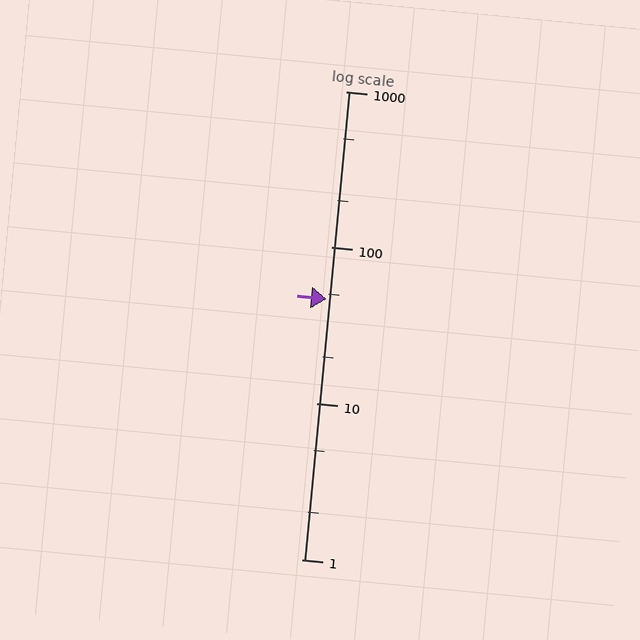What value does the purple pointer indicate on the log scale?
The pointer indicates approximately 47.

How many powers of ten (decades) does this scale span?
The scale spans 3 decades, from 1 to 1000.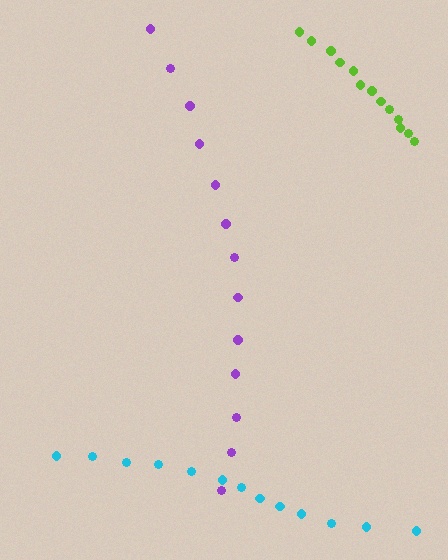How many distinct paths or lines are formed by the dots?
There are 3 distinct paths.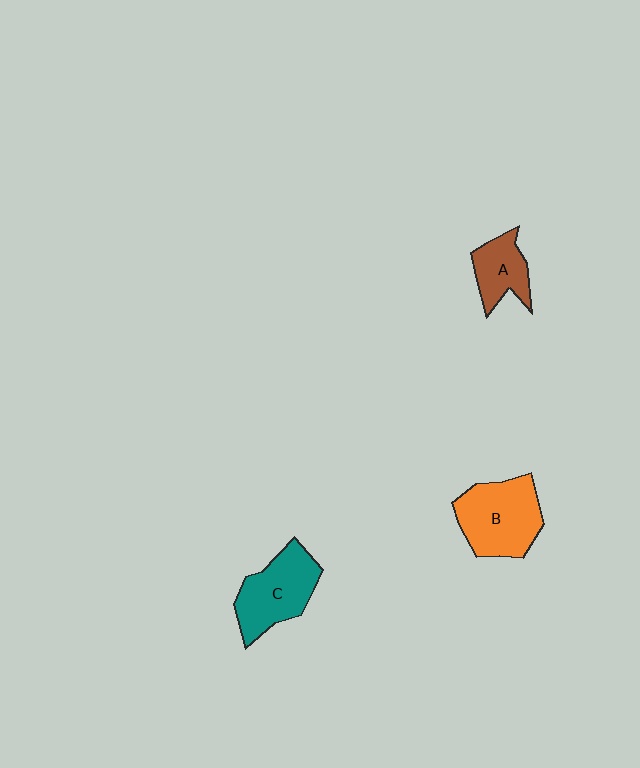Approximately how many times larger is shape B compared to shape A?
Approximately 1.7 times.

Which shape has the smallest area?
Shape A (brown).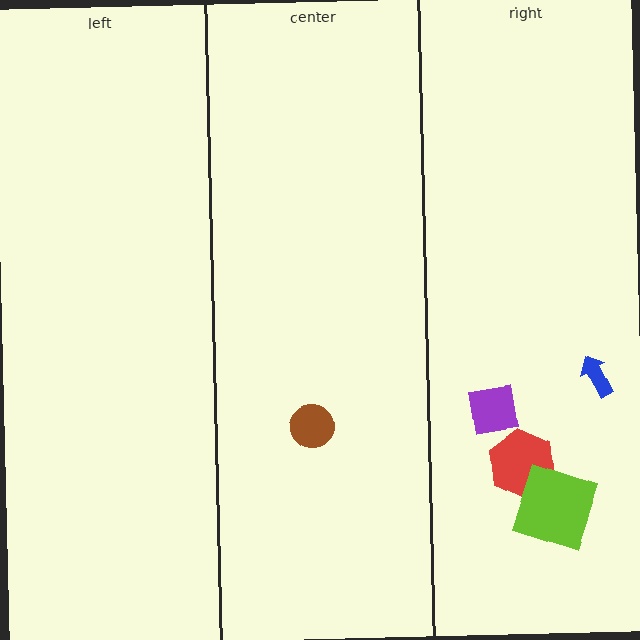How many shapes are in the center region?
1.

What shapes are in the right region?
The purple square, the red hexagon, the lime square, the blue arrow.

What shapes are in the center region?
The brown circle.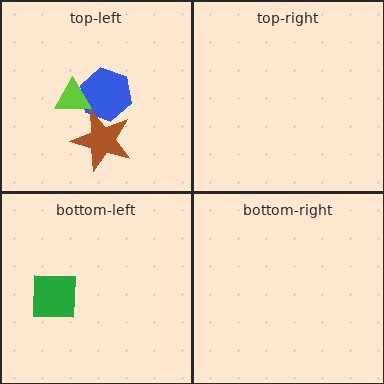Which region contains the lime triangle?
The top-left region.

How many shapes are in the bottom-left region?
1.